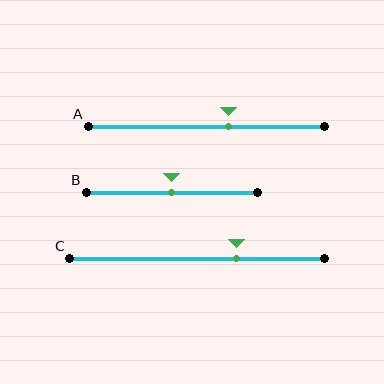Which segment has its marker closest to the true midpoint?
Segment B has its marker closest to the true midpoint.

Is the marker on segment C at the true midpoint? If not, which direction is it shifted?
No, the marker on segment C is shifted to the right by about 16% of the segment length.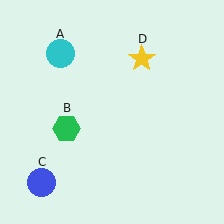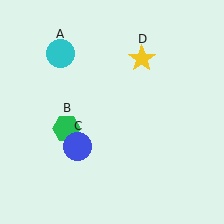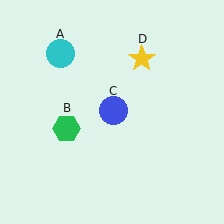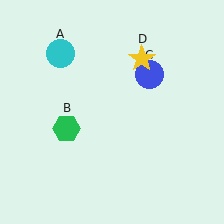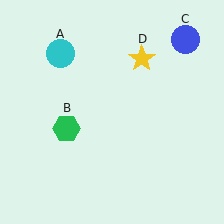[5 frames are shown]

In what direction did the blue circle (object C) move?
The blue circle (object C) moved up and to the right.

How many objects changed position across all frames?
1 object changed position: blue circle (object C).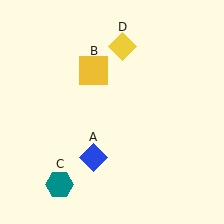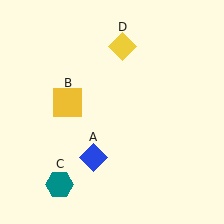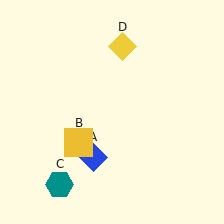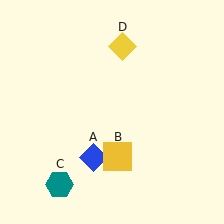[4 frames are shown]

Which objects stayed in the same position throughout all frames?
Blue diamond (object A) and teal hexagon (object C) and yellow diamond (object D) remained stationary.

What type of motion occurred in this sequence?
The yellow square (object B) rotated counterclockwise around the center of the scene.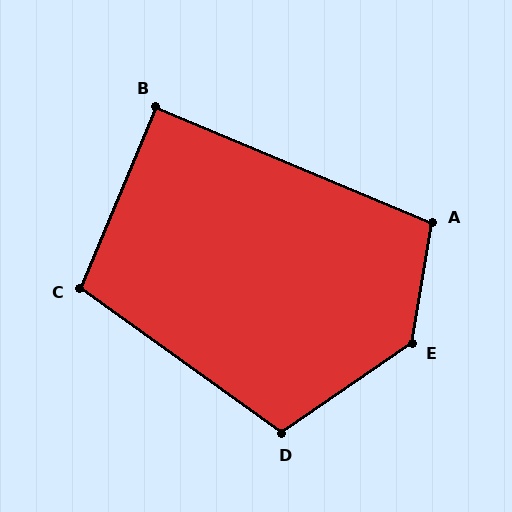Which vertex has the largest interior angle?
E, at approximately 134 degrees.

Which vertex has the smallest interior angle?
B, at approximately 90 degrees.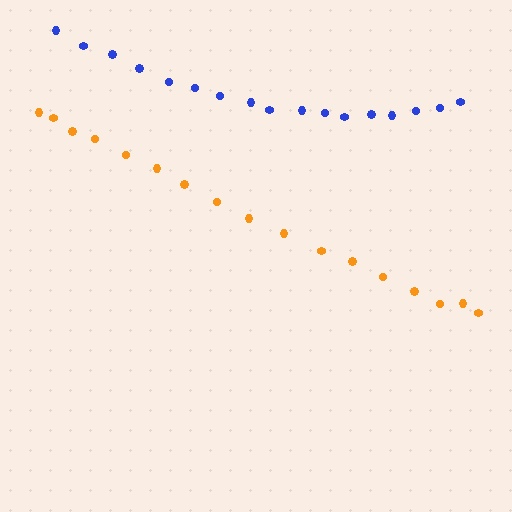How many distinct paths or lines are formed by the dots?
There are 2 distinct paths.